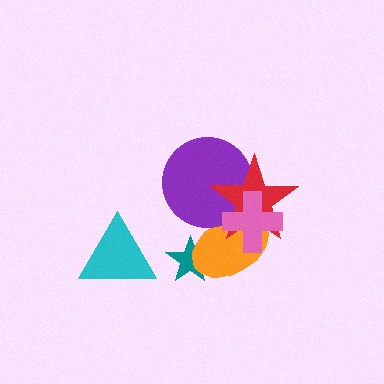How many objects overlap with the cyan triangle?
0 objects overlap with the cyan triangle.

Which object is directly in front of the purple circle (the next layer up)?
The red star is directly in front of the purple circle.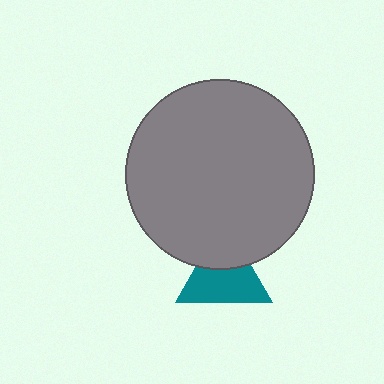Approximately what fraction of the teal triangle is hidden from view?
Roughly 35% of the teal triangle is hidden behind the gray circle.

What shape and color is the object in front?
The object in front is a gray circle.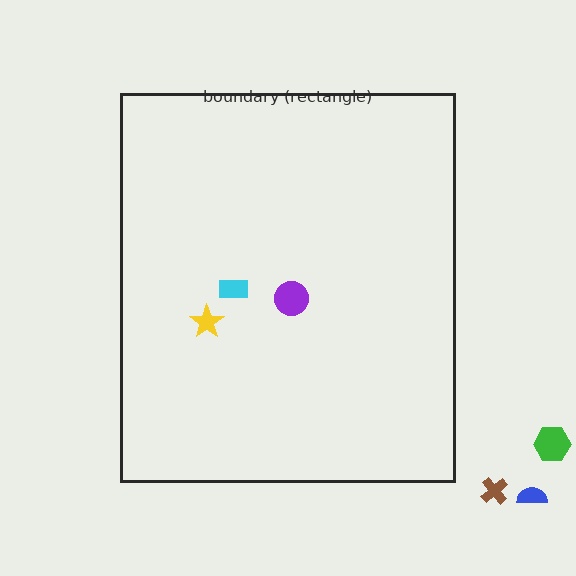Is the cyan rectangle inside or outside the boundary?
Inside.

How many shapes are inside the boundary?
3 inside, 3 outside.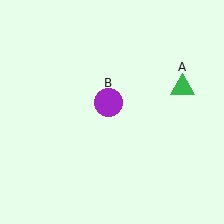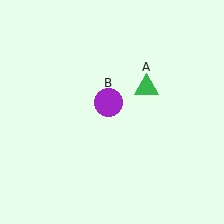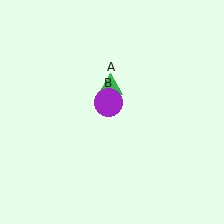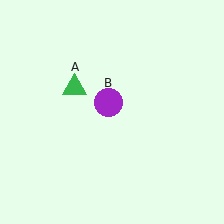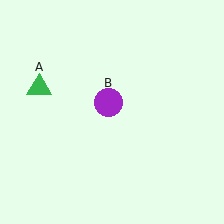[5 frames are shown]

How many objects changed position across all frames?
1 object changed position: green triangle (object A).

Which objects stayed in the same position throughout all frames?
Purple circle (object B) remained stationary.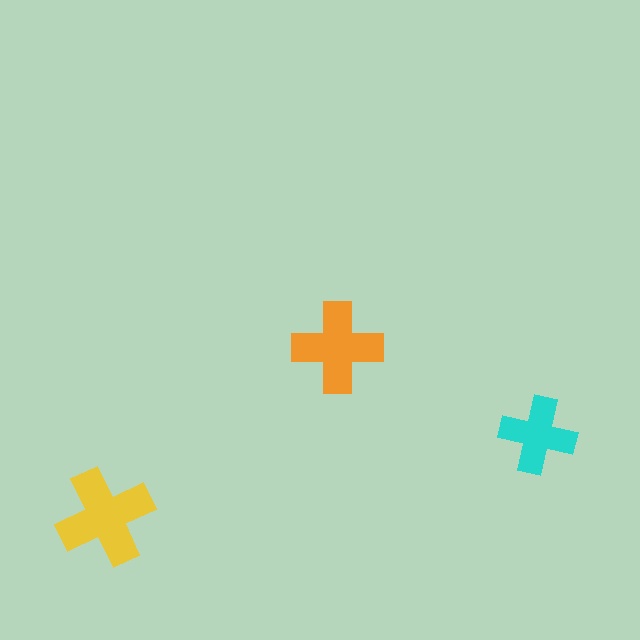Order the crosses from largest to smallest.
the yellow one, the orange one, the cyan one.